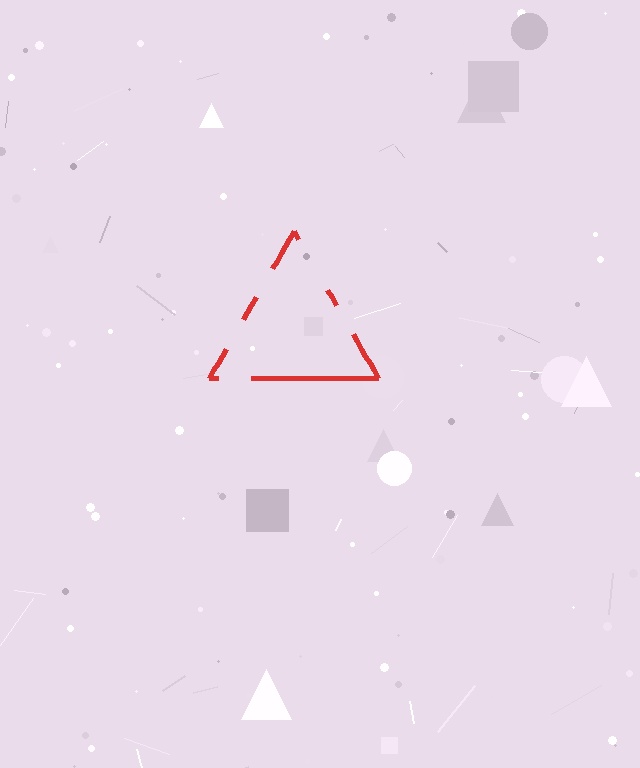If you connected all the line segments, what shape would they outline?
They would outline a triangle.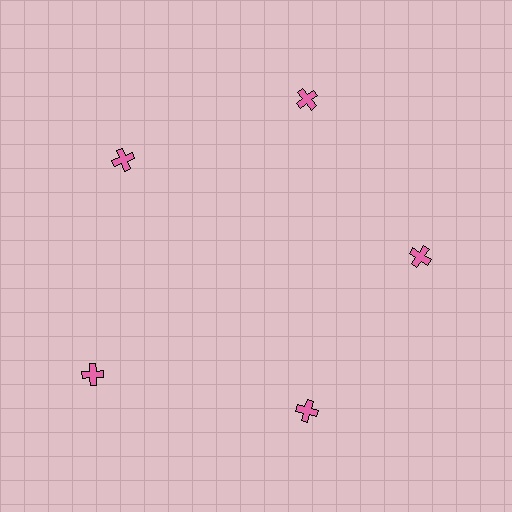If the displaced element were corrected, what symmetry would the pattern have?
It would have 5-fold rotational symmetry — the pattern would map onto itself every 72 degrees.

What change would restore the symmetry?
The symmetry would be restored by moving it inward, back onto the ring so that all 5 crosses sit at equal angles and equal distance from the center.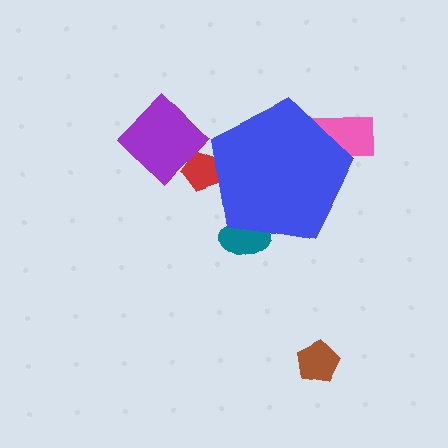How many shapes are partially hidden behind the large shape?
3 shapes are partially hidden.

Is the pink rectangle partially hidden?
Yes, the pink rectangle is partially hidden behind the blue pentagon.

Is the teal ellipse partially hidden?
Yes, the teal ellipse is partially hidden behind the blue pentagon.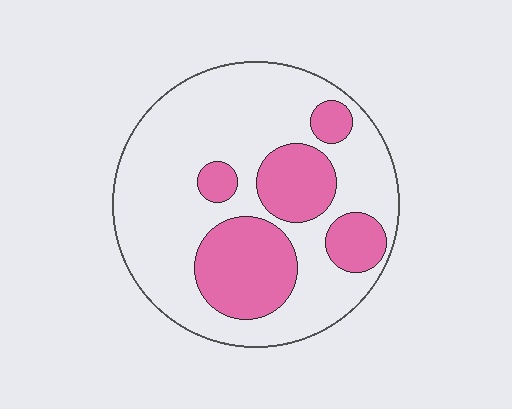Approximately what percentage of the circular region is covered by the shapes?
Approximately 30%.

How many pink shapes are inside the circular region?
5.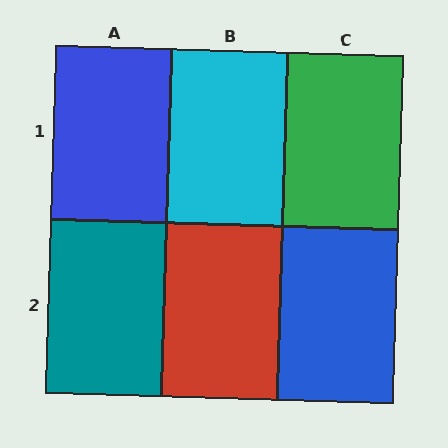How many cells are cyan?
1 cell is cyan.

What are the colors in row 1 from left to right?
Blue, cyan, green.